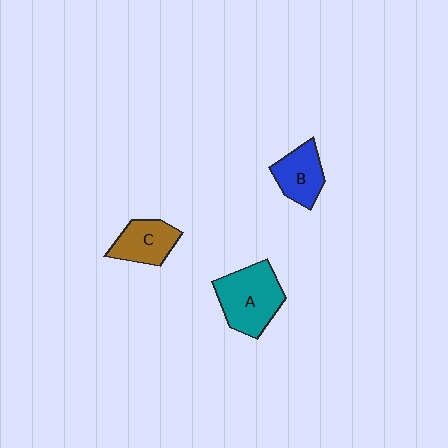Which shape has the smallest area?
Shape B (blue).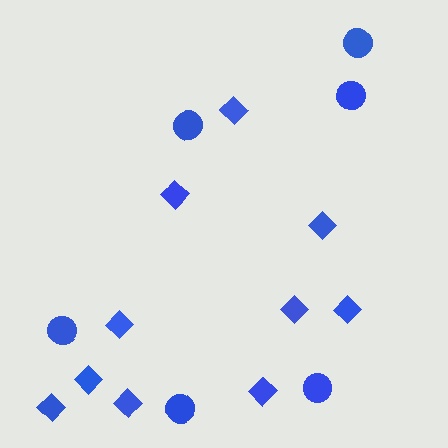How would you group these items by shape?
There are 2 groups: one group of diamonds (10) and one group of circles (6).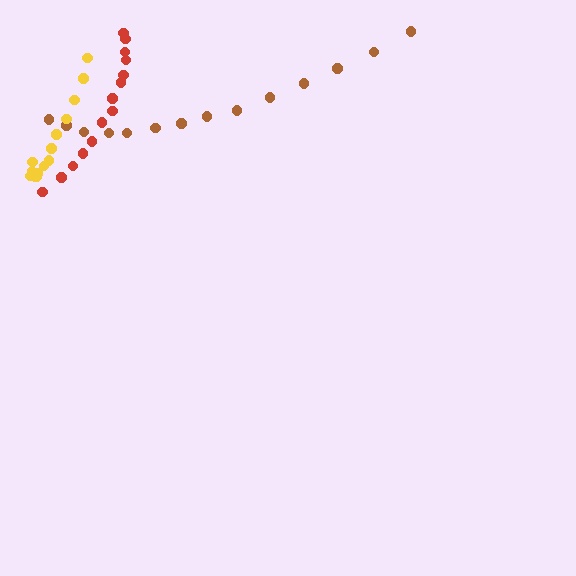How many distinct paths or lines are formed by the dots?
There are 3 distinct paths.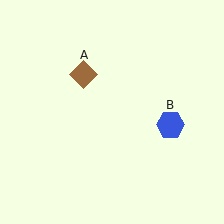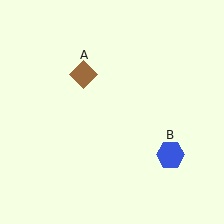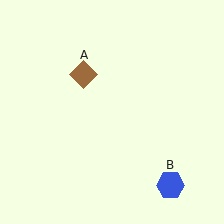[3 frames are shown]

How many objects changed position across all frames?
1 object changed position: blue hexagon (object B).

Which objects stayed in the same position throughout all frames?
Brown diamond (object A) remained stationary.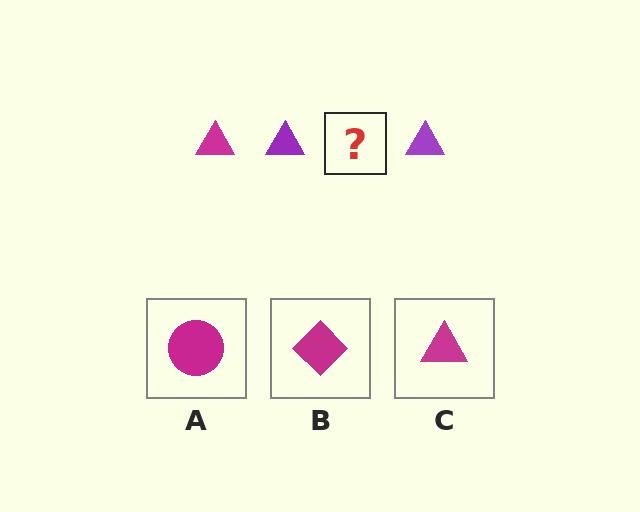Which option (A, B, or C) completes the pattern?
C.